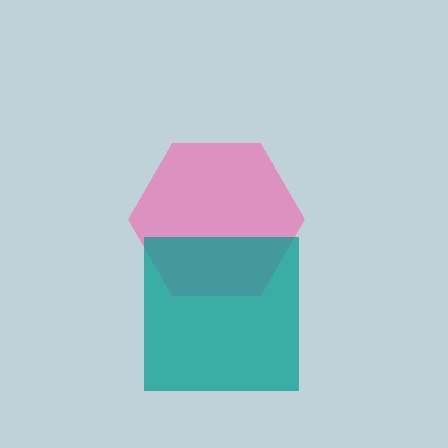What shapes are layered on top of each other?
The layered shapes are: a pink hexagon, a teal square.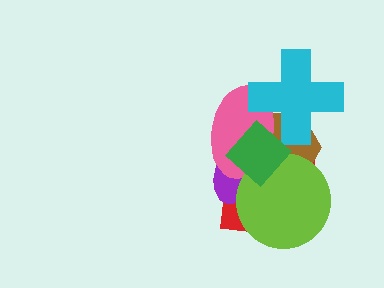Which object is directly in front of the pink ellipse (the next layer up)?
The lime circle is directly in front of the pink ellipse.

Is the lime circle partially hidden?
Yes, it is partially covered by another shape.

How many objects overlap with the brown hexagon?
6 objects overlap with the brown hexagon.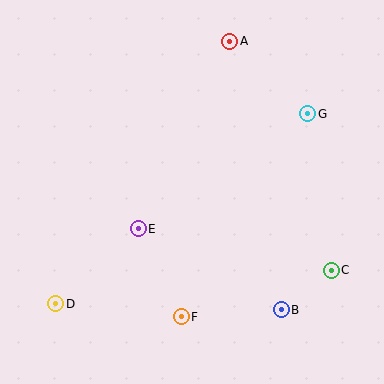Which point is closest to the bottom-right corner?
Point C is closest to the bottom-right corner.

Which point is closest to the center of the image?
Point E at (138, 229) is closest to the center.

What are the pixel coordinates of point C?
Point C is at (331, 270).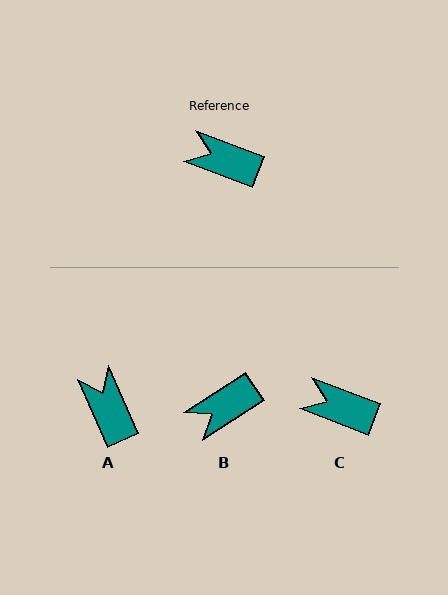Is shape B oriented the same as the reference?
No, it is off by about 54 degrees.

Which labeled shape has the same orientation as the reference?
C.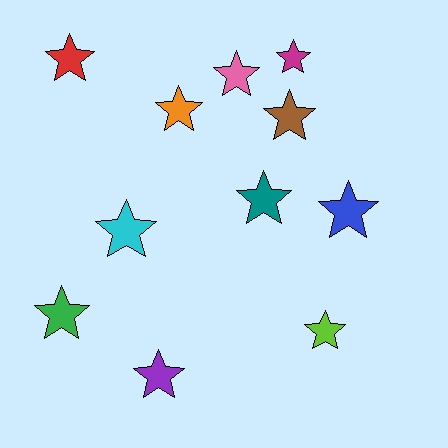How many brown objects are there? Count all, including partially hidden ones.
There is 1 brown object.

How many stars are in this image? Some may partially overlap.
There are 11 stars.